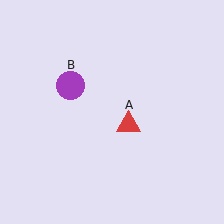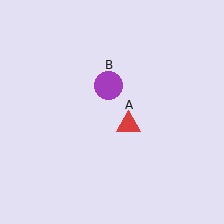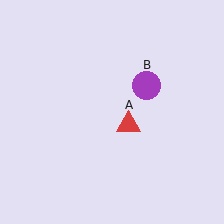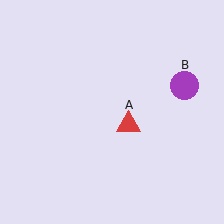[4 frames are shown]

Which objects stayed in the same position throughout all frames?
Red triangle (object A) remained stationary.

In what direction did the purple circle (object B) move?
The purple circle (object B) moved right.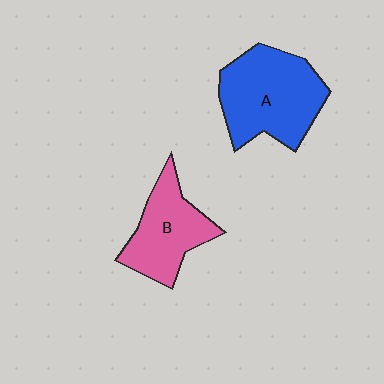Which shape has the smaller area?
Shape B (pink).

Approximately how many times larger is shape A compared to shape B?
Approximately 1.4 times.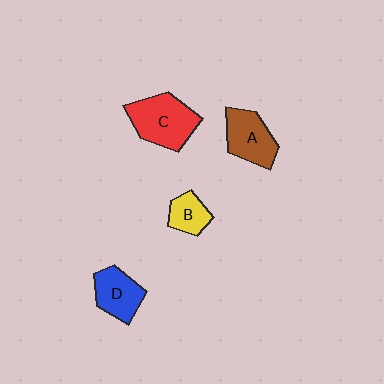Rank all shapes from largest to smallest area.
From largest to smallest: C (red), A (brown), D (blue), B (yellow).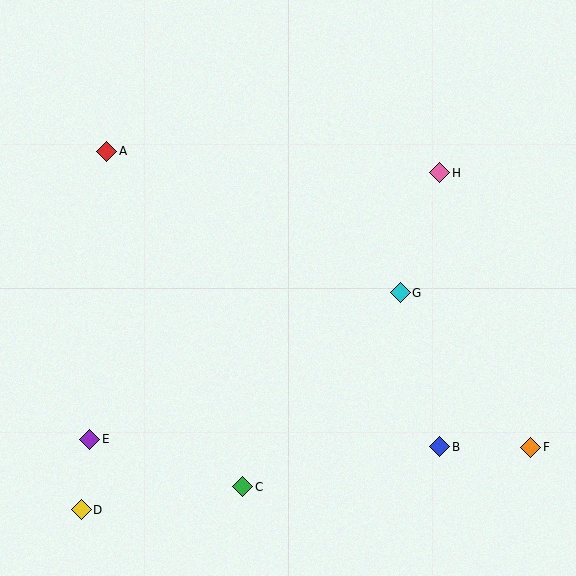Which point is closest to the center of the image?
Point G at (400, 293) is closest to the center.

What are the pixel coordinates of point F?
Point F is at (531, 447).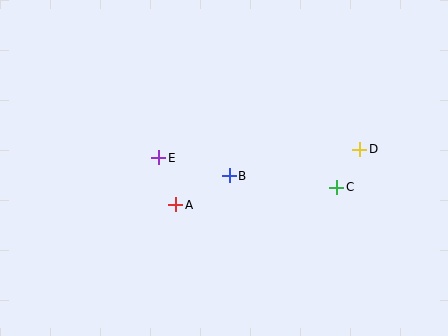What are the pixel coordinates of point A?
Point A is at (176, 205).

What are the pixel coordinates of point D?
Point D is at (359, 149).